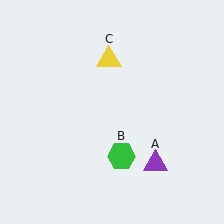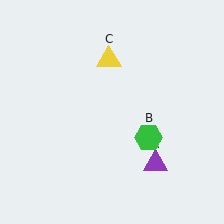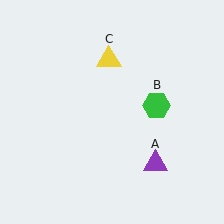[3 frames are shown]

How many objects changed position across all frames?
1 object changed position: green hexagon (object B).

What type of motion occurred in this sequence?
The green hexagon (object B) rotated counterclockwise around the center of the scene.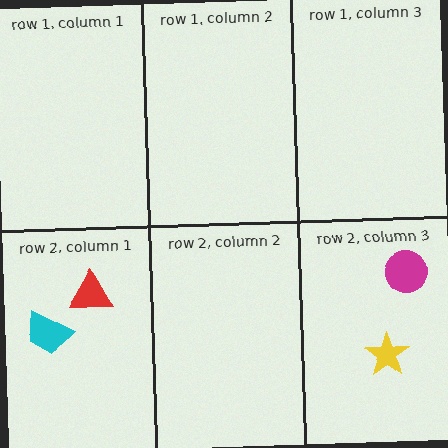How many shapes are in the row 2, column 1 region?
2.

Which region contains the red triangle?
The row 2, column 1 region.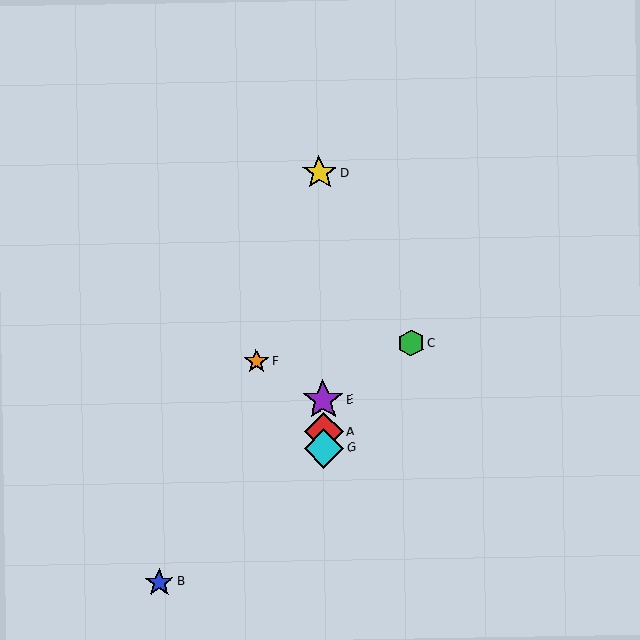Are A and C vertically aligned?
No, A is at x≈324 and C is at x≈411.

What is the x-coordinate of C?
Object C is at x≈411.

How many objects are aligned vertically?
4 objects (A, D, E, G) are aligned vertically.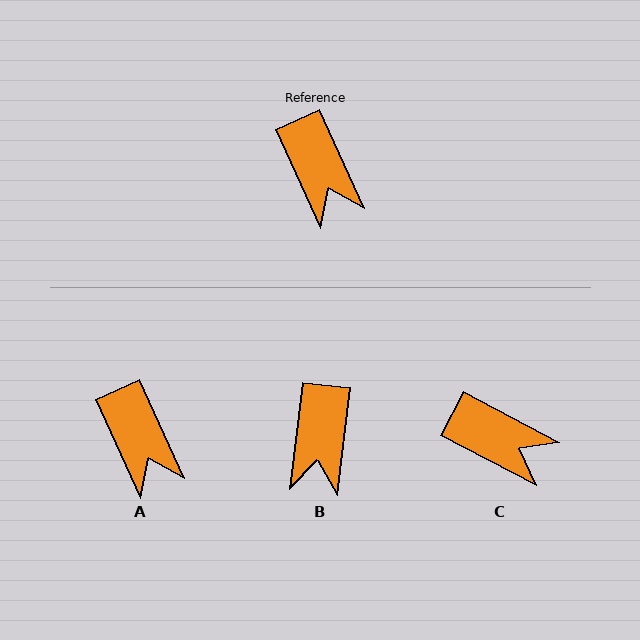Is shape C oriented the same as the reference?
No, it is off by about 38 degrees.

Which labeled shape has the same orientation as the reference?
A.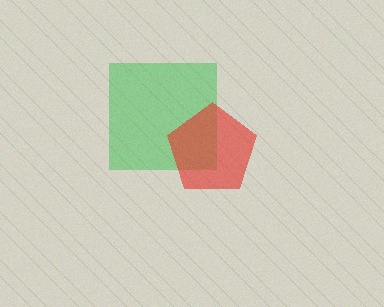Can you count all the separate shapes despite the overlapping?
Yes, there are 2 separate shapes.